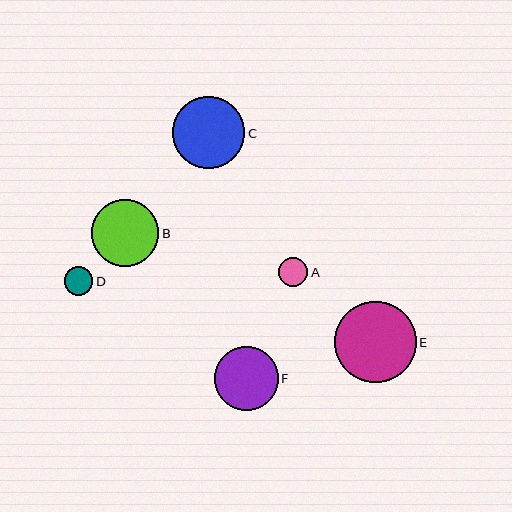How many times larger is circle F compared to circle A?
Circle F is approximately 2.2 times the size of circle A.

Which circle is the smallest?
Circle D is the smallest with a size of approximately 28 pixels.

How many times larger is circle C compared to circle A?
Circle C is approximately 2.5 times the size of circle A.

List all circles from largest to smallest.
From largest to smallest: E, C, B, F, A, D.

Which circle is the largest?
Circle E is the largest with a size of approximately 81 pixels.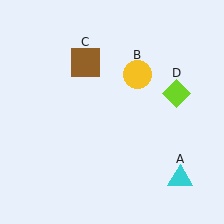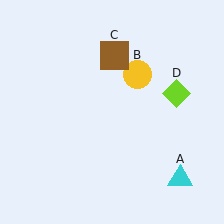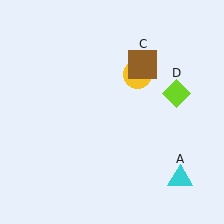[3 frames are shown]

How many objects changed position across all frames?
1 object changed position: brown square (object C).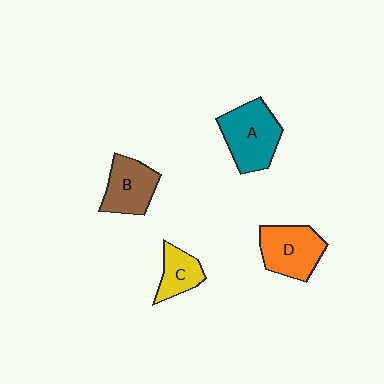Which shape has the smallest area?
Shape C (yellow).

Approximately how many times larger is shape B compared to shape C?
Approximately 1.4 times.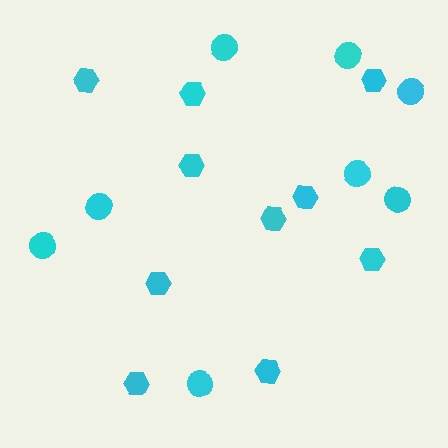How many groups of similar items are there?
There are 2 groups: one group of hexagons (10) and one group of circles (8).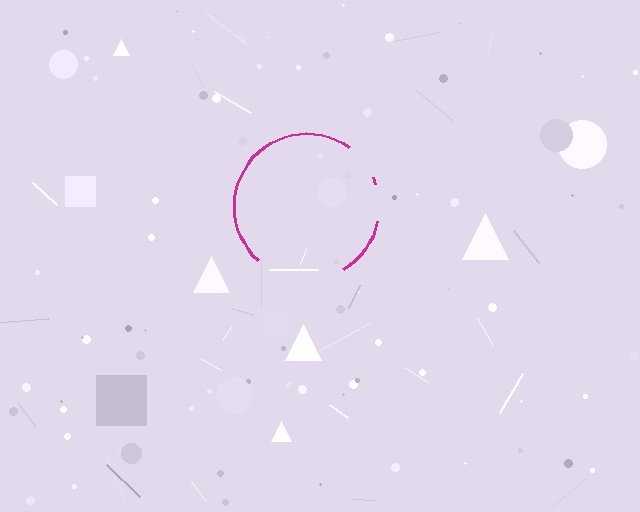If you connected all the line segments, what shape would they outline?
They would outline a circle.